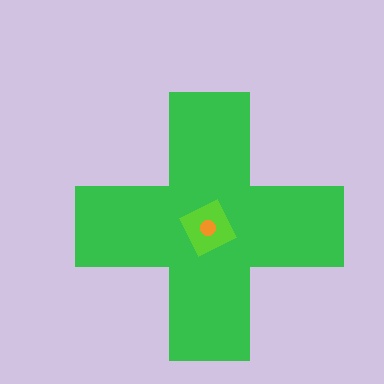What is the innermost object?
The orange circle.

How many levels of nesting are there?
3.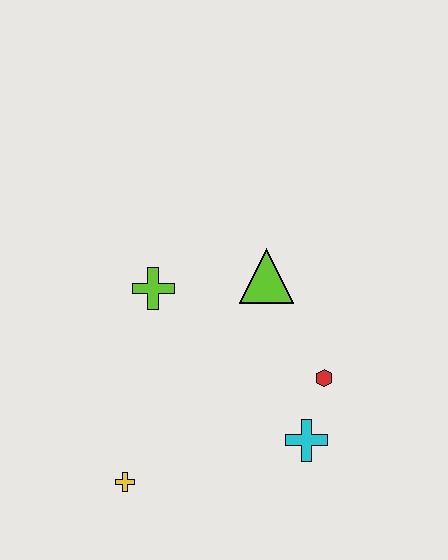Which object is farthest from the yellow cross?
The lime triangle is farthest from the yellow cross.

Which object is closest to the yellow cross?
The cyan cross is closest to the yellow cross.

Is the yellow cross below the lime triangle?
Yes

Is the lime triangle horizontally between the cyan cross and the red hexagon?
No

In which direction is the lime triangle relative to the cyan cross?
The lime triangle is above the cyan cross.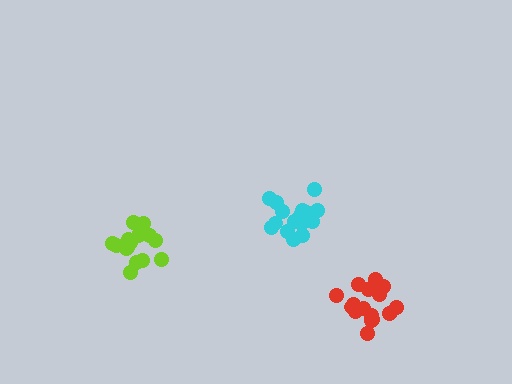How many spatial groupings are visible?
There are 3 spatial groupings.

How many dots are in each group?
Group 1: 16 dots, Group 2: 17 dots, Group 3: 15 dots (48 total).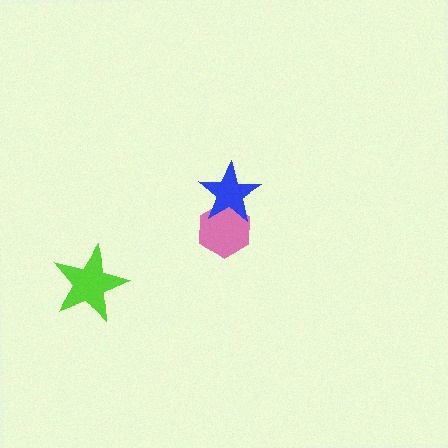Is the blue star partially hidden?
No, no other shape covers it.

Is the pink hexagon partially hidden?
Yes, it is partially covered by another shape.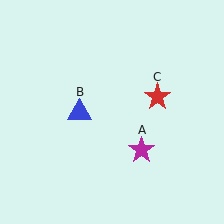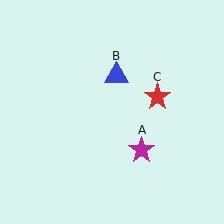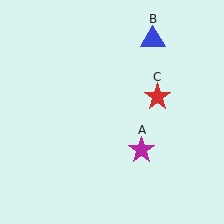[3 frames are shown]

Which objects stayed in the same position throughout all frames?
Magenta star (object A) and red star (object C) remained stationary.